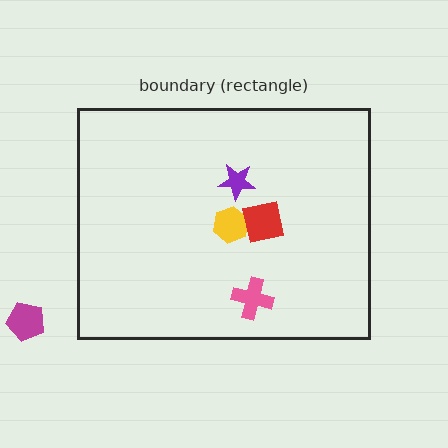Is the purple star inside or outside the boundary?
Inside.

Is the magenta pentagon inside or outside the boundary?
Outside.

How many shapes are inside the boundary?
4 inside, 1 outside.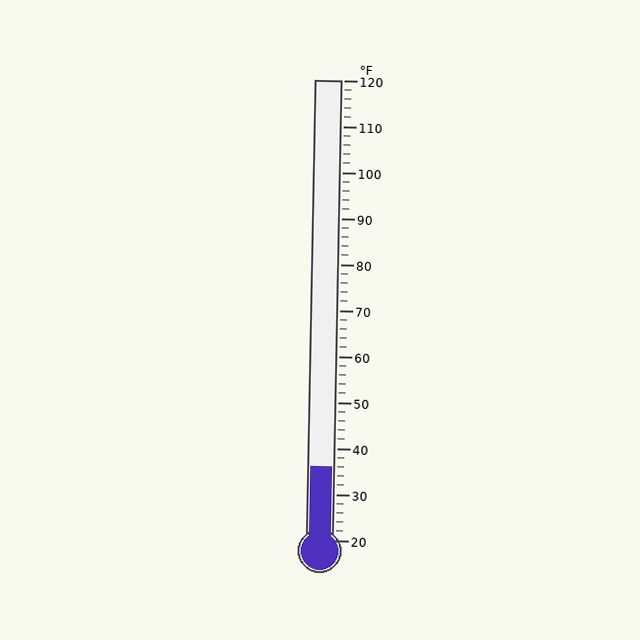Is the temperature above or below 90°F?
The temperature is below 90°F.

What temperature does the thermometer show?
The thermometer shows approximately 36°F.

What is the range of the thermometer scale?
The thermometer scale ranges from 20°F to 120°F.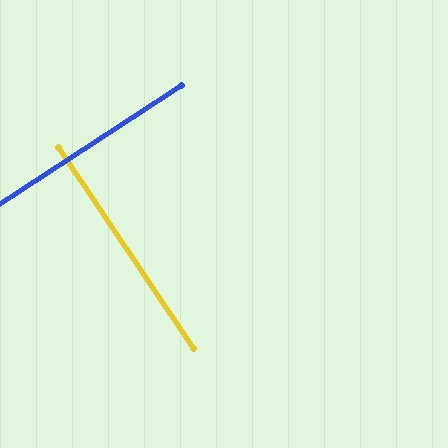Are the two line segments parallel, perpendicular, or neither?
Perpendicular — they meet at approximately 89°.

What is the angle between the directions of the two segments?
Approximately 89 degrees.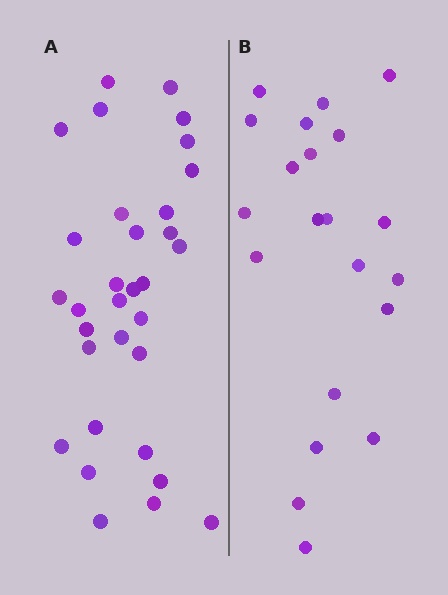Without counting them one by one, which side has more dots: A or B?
Region A (the left region) has more dots.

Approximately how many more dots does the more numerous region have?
Region A has roughly 12 or so more dots than region B.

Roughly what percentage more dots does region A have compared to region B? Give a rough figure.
About 50% more.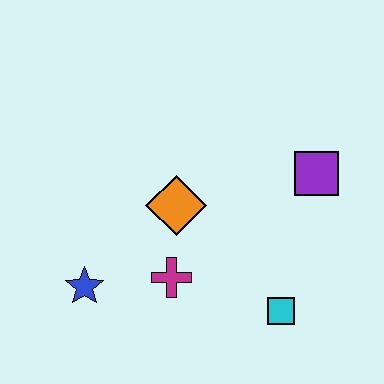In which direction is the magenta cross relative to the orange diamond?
The magenta cross is below the orange diamond.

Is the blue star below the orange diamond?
Yes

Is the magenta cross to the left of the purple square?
Yes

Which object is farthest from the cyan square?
The blue star is farthest from the cyan square.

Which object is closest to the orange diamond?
The magenta cross is closest to the orange diamond.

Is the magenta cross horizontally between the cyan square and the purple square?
No